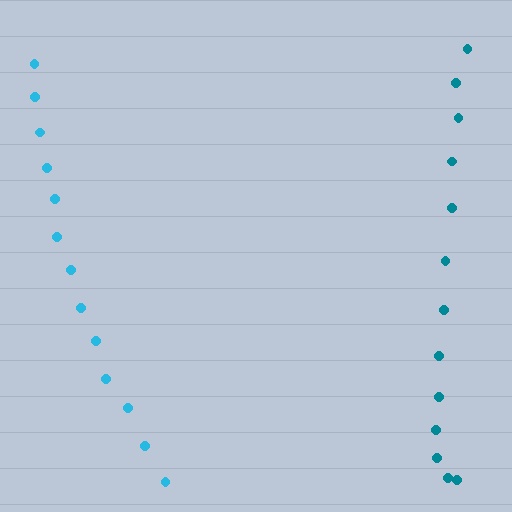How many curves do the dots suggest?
There are 2 distinct paths.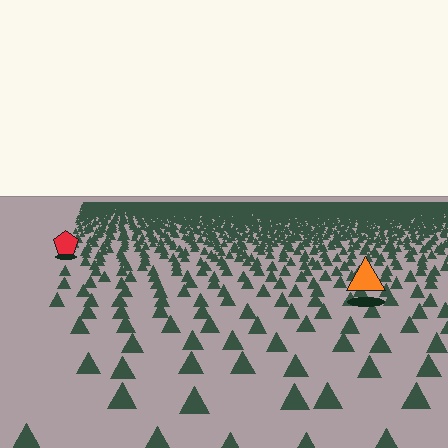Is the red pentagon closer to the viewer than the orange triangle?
No. The orange triangle is closer — you can tell from the texture gradient: the ground texture is coarser near it.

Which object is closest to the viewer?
The orange triangle is closest. The texture marks near it are larger and more spread out.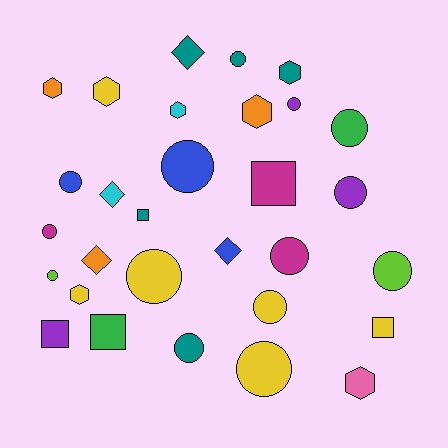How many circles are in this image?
There are 14 circles.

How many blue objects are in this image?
There are 3 blue objects.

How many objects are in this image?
There are 30 objects.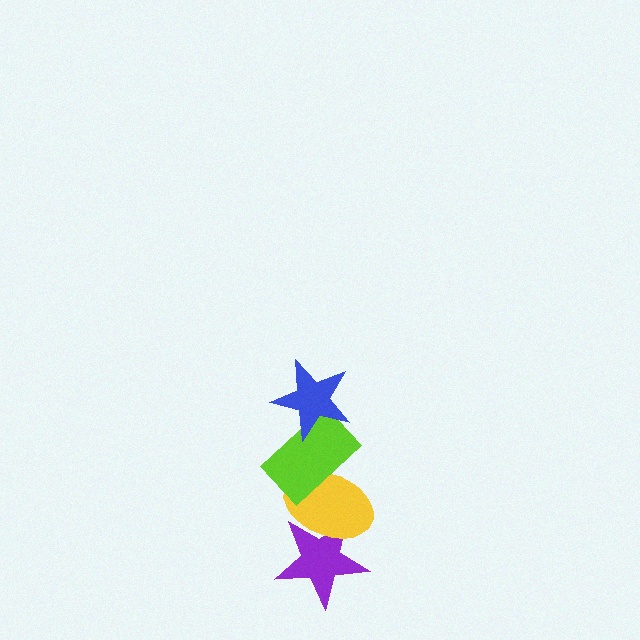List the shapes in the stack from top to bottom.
From top to bottom: the blue star, the lime rectangle, the yellow ellipse, the purple star.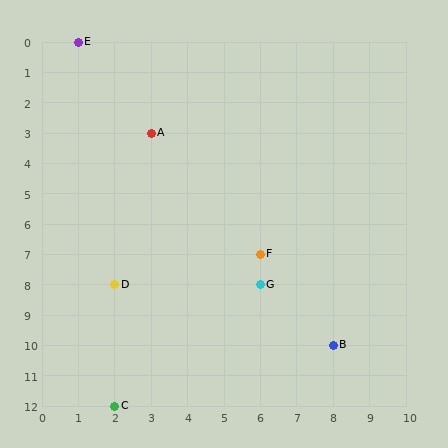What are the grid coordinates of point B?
Point B is at grid coordinates (8, 10).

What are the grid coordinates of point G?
Point G is at grid coordinates (6, 8).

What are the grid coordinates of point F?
Point F is at grid coordinates (6, 7).